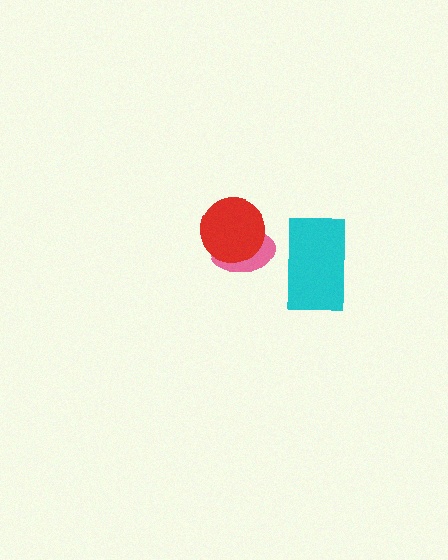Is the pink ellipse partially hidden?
Yes, it is partially covered by another shape.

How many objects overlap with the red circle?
1 object overlaps with the red circle.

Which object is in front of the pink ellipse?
The red circle is in front of the pink ellipse.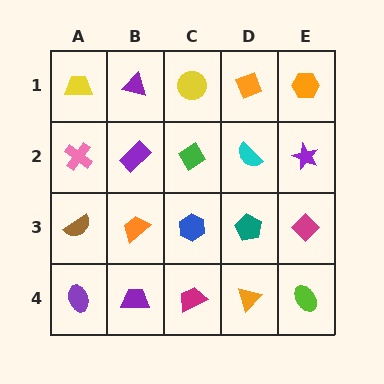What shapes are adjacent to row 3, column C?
A green diamond (row 2, column C), a magenta trapezoid (row 4, column C), an orange trapezoid (row 3, column B), a teal pentagon (row 3, column D).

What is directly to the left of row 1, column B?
A yellow trapezoid.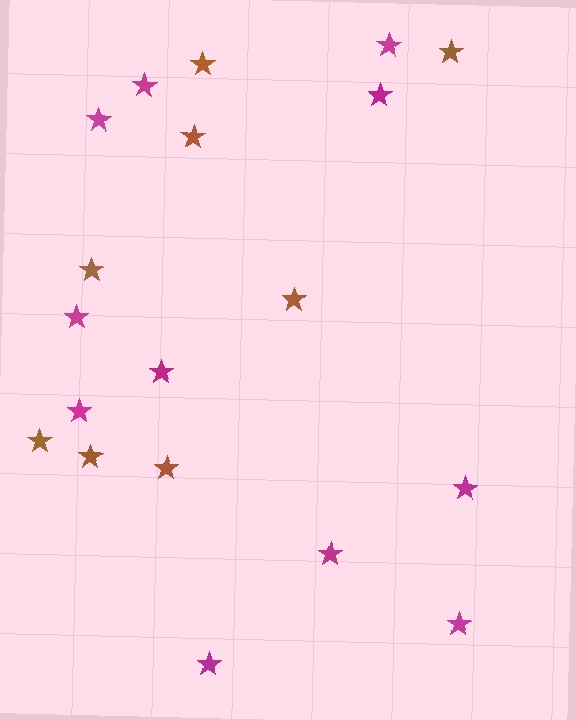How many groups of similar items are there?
There are 2 groups: one group of magenta stars (11) and one group of brown stars (8).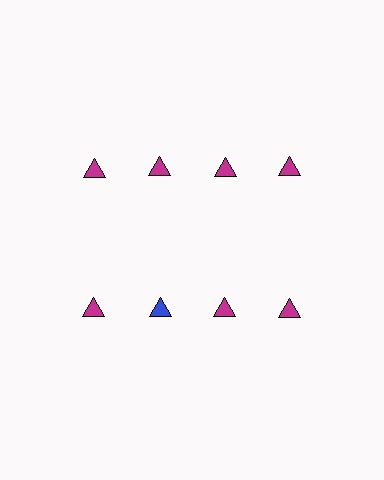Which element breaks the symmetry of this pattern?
The blue triangle in the second row, second from left column breaks the symmetry. All other shapes are magenta triangles.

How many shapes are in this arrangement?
There are 8 shapes arranged in a grid pattern.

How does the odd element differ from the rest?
It has a different color: blue instead of magenta.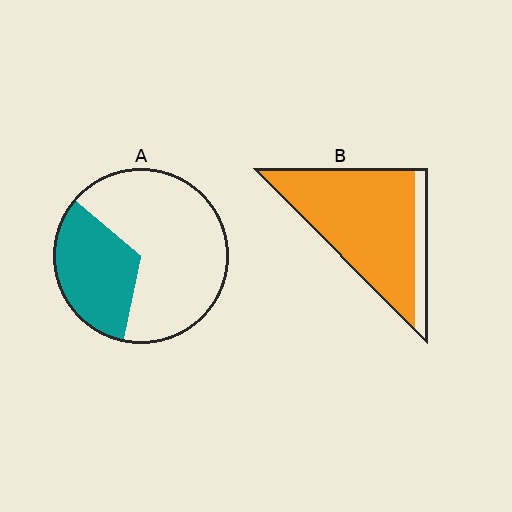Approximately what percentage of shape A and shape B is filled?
A is approximately 35% and B is approximately 85%.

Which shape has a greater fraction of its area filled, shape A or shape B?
Shape B.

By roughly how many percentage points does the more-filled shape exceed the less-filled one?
By roughly 55 percentage points (B over A).